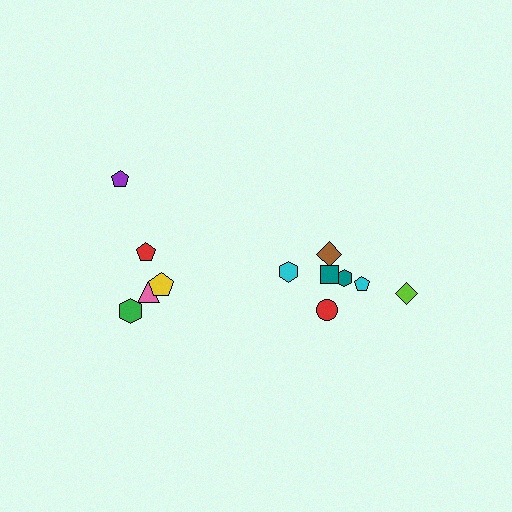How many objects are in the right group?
There are 7 objects.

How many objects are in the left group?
There are 5 objects.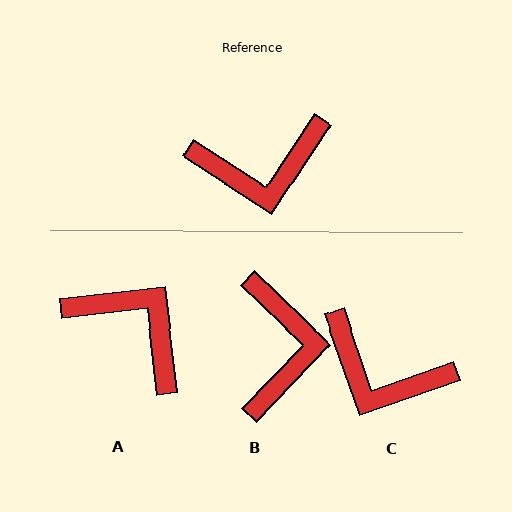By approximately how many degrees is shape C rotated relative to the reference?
Approximately 38 degrees clockwise.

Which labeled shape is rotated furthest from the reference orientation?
A, about 129 degrees away.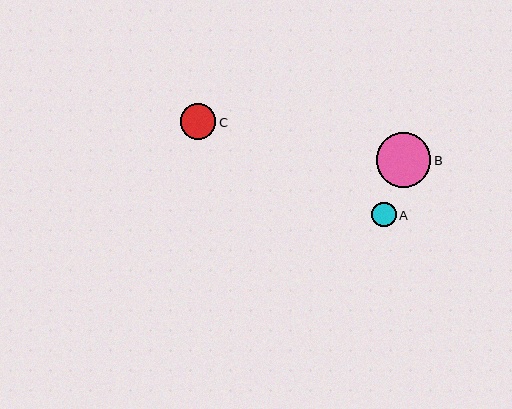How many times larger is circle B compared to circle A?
Circle B is approximately 2.2 times the size of circle A.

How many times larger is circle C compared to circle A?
Circle C is approximately 1.5 times the size of circle A.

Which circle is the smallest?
Circle A is the smallest with a size of approximately 24 pixels.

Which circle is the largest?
Circle B is the largest with a size of approximately 55 pixels.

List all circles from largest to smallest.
From largest to smallest: B, C, A.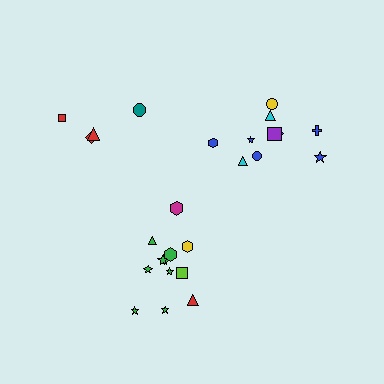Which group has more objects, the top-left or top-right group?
The top-right group.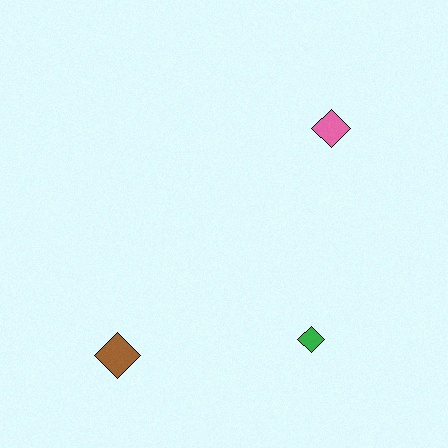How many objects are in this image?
There are 3 objects.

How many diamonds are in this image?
There are 3 diamonds.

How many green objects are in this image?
There is 1 green object.